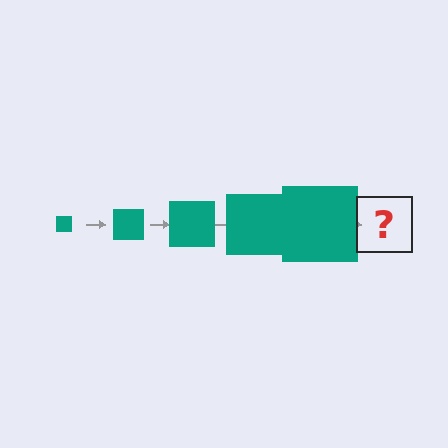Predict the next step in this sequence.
The next step is a teal square, larger than the previous one.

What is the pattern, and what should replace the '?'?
The pattern is that the square gets progressively larger each step. The '?' should be a teal square, larger than the previous one.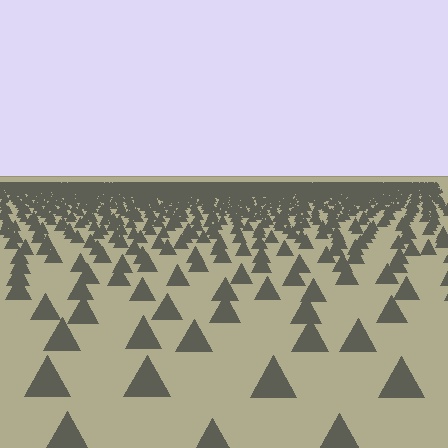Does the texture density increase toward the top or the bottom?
Density increases toward the top.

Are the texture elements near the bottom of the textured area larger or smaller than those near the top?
Larger. Near the bottom, elements are closer to the viewer and appear at a bigger on-screen size.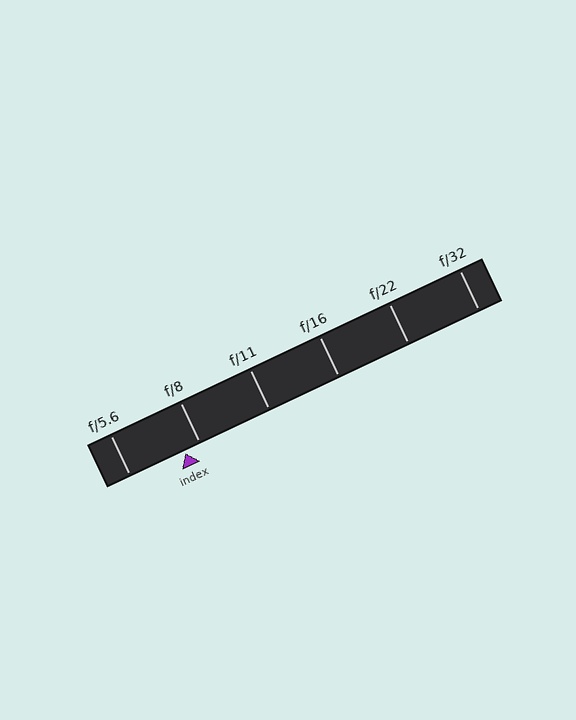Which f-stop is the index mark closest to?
The index mark is closest to f/8.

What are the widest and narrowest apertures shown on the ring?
The widest aperture shown is f/5.6 and the narrowest is f/32.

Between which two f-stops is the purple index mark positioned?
The index mark is between f/5.6 and f/8.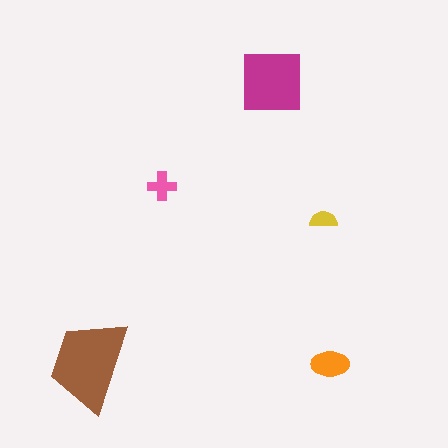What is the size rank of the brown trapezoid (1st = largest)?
1st.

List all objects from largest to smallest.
The brown trapezoid, the magenta square, the orange ellipse, the pink cross, the yellow semicircle.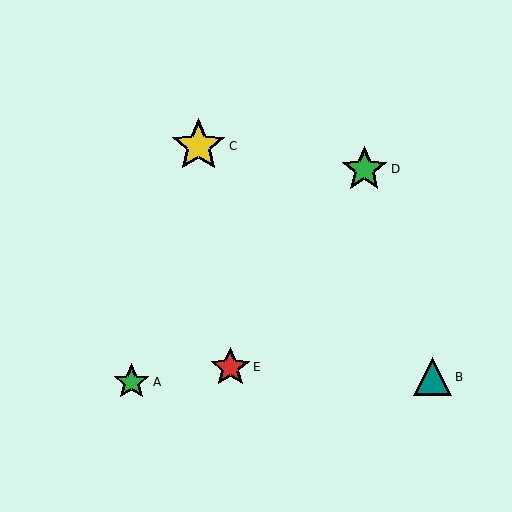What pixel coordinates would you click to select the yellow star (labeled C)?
Click at (199, 146) to select the yellow star C.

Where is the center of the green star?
The center of the green star is at (131, 382).